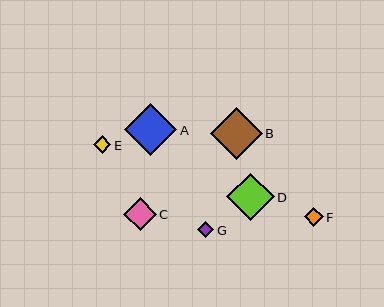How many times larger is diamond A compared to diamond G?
Diamond A is approximately 3.3 times the size of diamond G.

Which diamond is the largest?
Diamond A is the largest with a size of approximately 52 pixels.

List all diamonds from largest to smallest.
From largest to smallest: A, B, D, C, F, E, G.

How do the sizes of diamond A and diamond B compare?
Diamond A and diamond B are approximately the same size.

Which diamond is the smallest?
Diamond G is the smallest with a size of approximately 16 pixels.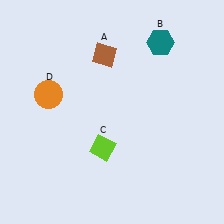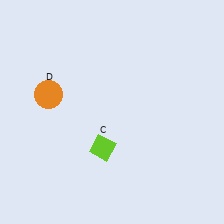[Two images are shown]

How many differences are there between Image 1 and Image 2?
There are 2 differences between the two images.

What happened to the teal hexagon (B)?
The teal hexagon (B) was removed in Image 2. It was in the top-right area of Image 1.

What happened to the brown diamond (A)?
The brown diamond (A) was removed in Image 2. It was in the top-left area of Image 1.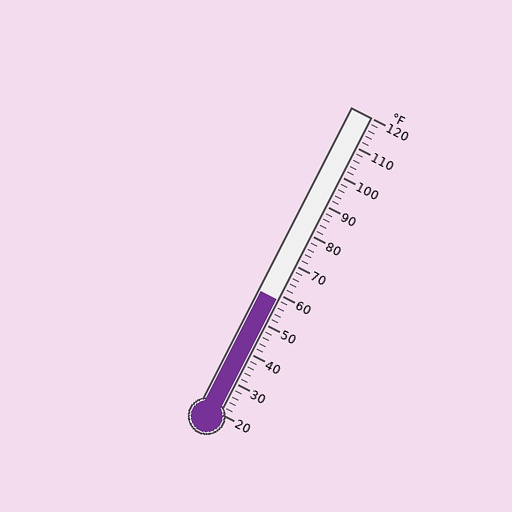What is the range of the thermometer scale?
The thermometer scale ranges from 20°F to 120°F.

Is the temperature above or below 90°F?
The temperature is below 90°F.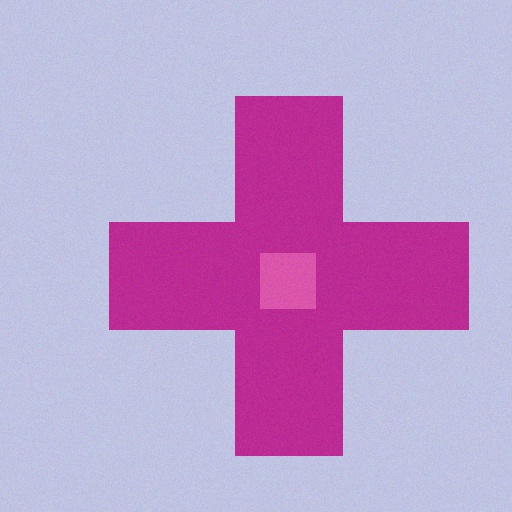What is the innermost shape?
The pink square.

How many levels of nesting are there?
2.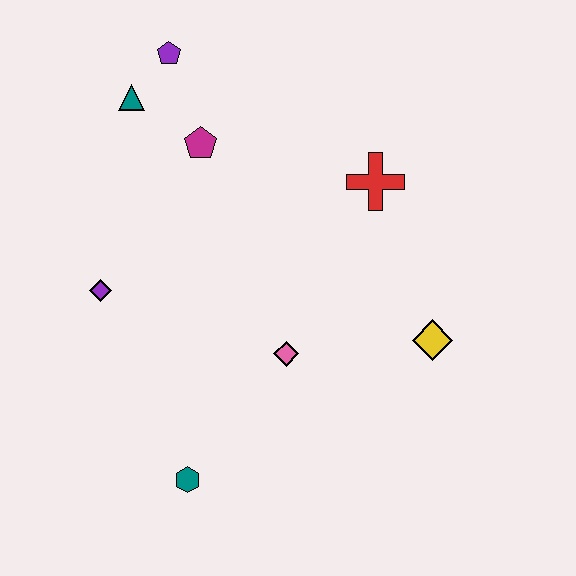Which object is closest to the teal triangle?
The purple pentagon is closest to the teal triangle.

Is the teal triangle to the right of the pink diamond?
No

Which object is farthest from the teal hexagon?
The purple pentagon is farthest from the teal hexagon.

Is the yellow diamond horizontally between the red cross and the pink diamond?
No